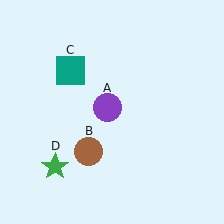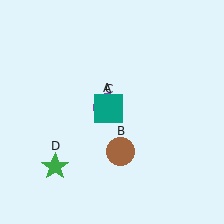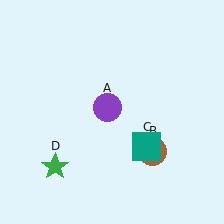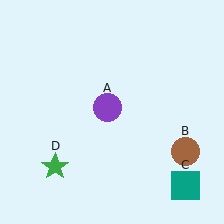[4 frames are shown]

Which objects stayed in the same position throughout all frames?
Purple circle (object A) and green star (object D) remained stationary.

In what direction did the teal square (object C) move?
The teal square (object C) moved down and to the right.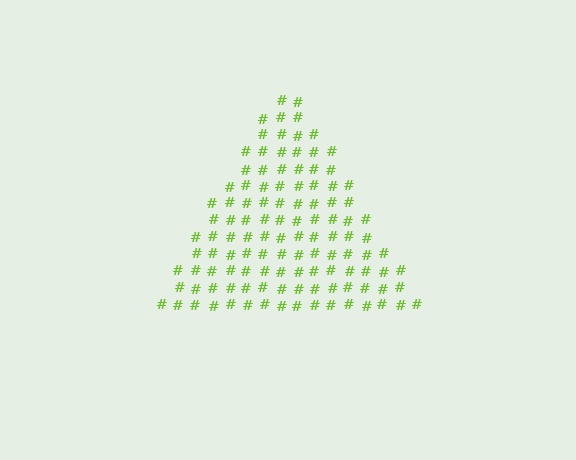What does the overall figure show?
The overall figure shows a triangle.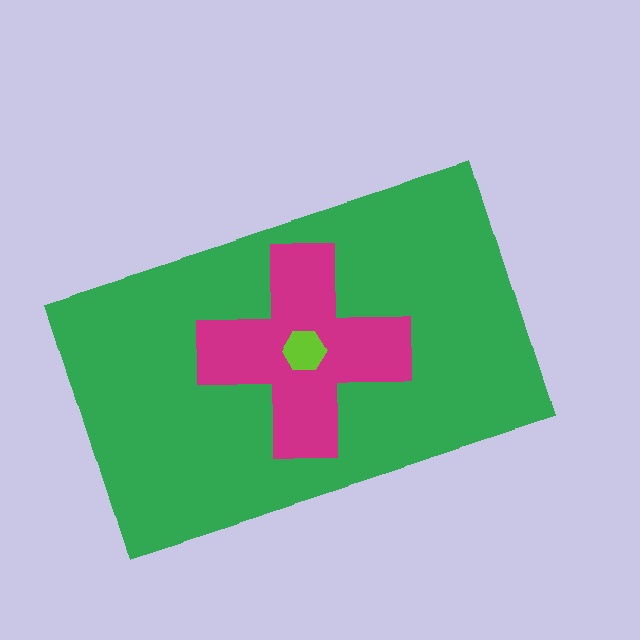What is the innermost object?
The lime hexagon.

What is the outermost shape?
The green rectangle.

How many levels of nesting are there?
3.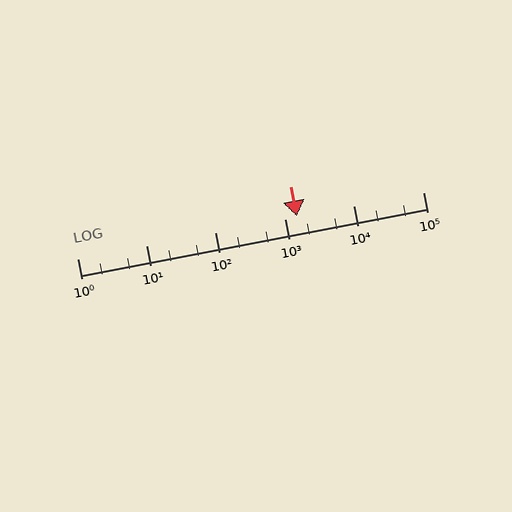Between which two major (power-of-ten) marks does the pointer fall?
The pointer is between 1000 and 10000.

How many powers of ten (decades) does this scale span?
The scale spans 5 decades, from 1 to 100000.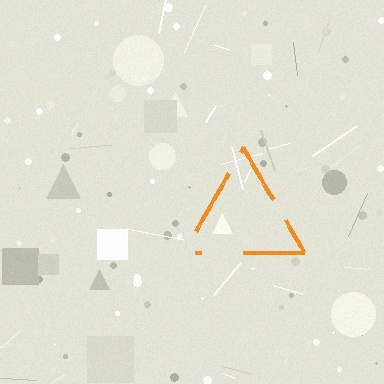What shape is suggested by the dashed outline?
The dashed outline suggests a triangle.